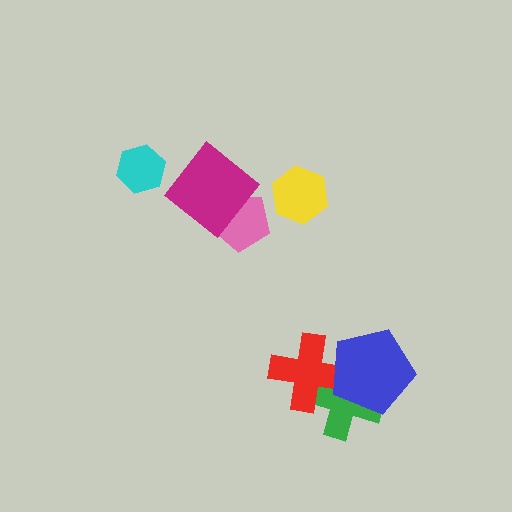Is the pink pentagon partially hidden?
Yes, it is partially covered by another shape.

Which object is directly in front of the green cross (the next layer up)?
The red cross is directly in front of the green cross.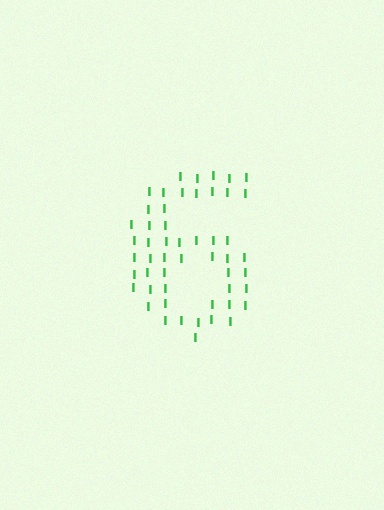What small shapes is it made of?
It is made of small letter I's.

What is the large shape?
The large shape is the digit 6.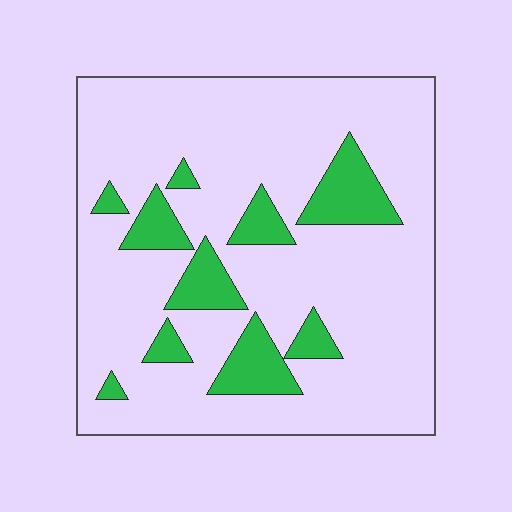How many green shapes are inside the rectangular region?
10.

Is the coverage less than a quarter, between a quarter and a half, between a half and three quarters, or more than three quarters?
Less than a quarter.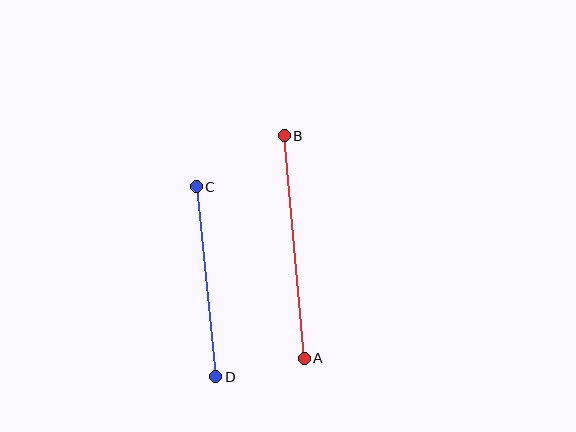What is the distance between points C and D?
The distance is approximately 191 pixels.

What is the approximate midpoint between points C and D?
The midpoint is at approximately (206, 282) pixels.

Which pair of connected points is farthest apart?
Points A and B are farthest apart.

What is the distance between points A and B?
The distance is approximately 223 pixels.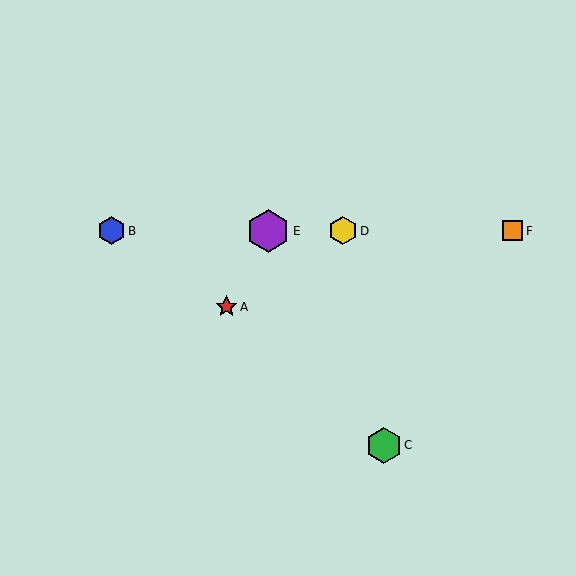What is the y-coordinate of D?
Object D is at y≈231.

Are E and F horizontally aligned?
Yes, both are at y≈231.